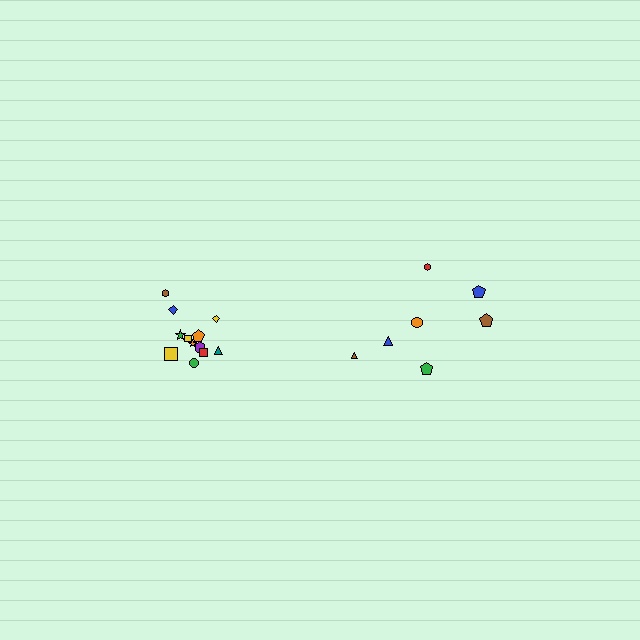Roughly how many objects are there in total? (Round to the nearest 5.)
Roughly 20 objects in total.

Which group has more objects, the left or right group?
The left group.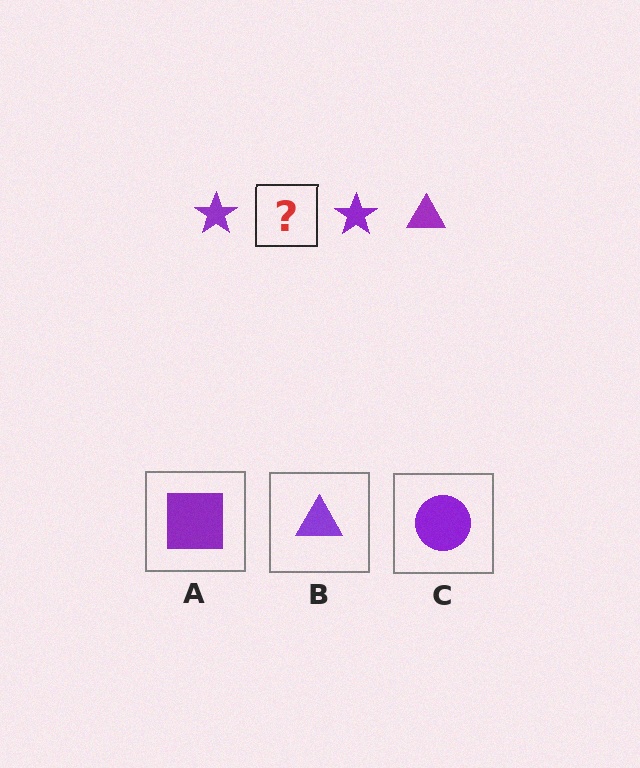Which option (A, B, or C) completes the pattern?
B.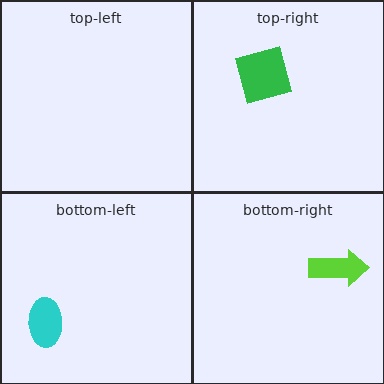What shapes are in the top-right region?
The green square.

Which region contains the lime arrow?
The bottom-right region.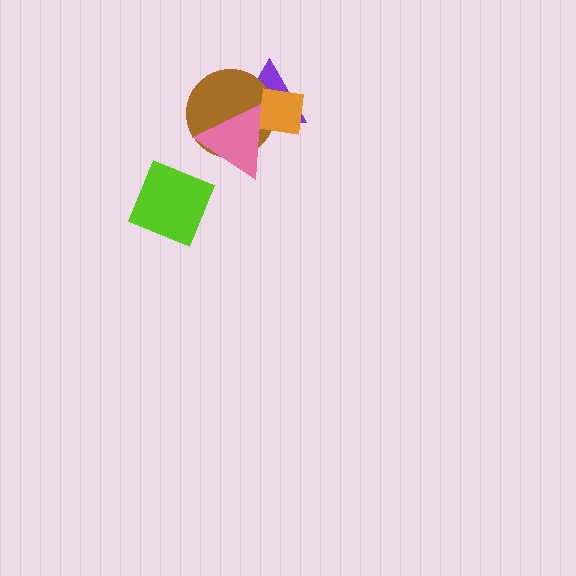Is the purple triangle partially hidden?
Yes, it is partially covered by another shape.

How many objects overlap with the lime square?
0 objects overlap with the lime square.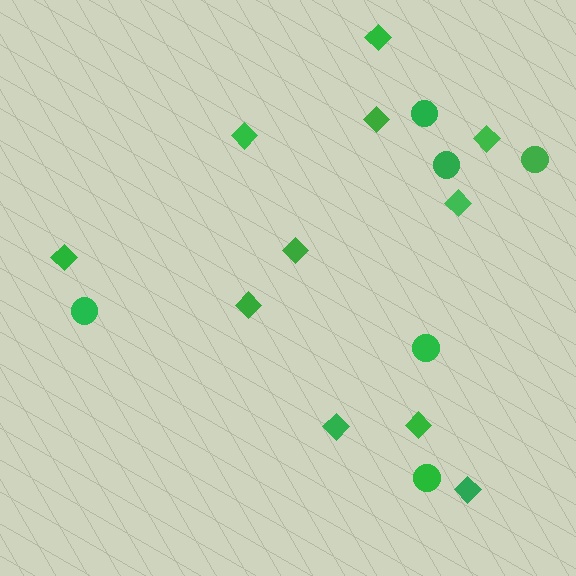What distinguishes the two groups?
There are 2 groups: one group of circles (6) and one group of diamonds (11).